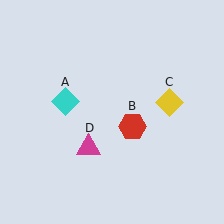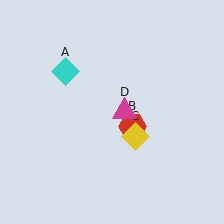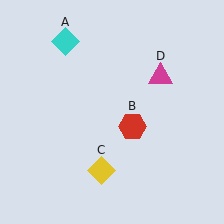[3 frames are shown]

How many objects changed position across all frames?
3 objects changed position: cyan diamond (object A), yellow diamond (object C), magenta triangle (object D).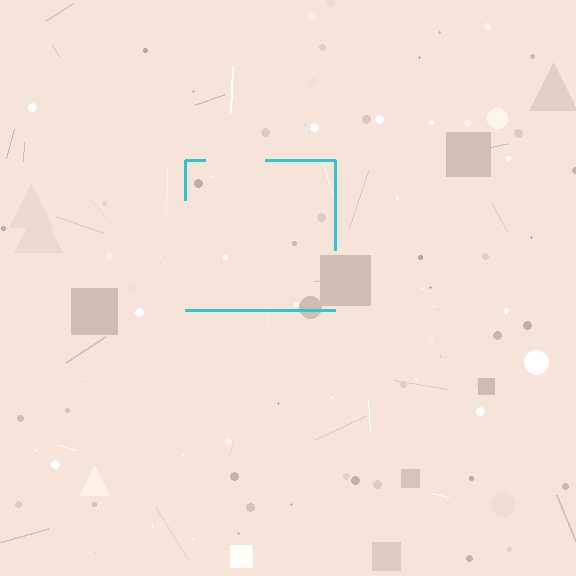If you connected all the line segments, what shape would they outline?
They would outline a square.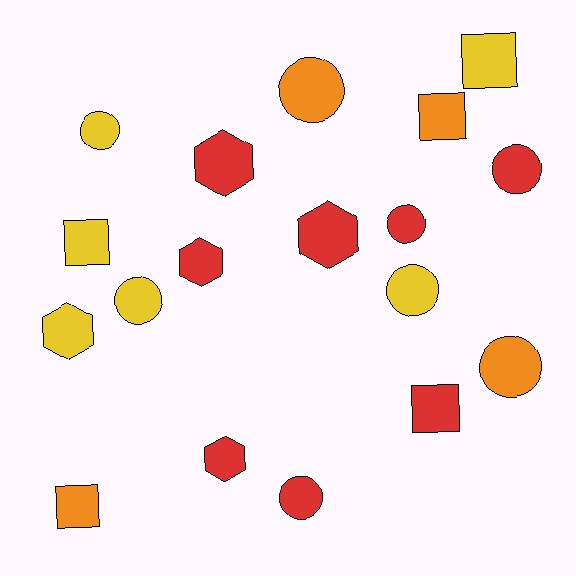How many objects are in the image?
There are 18 objects.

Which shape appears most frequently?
Circle, with 8 objects.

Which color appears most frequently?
Red, with 8 objects.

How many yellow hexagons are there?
There is 1 yellow hexagon.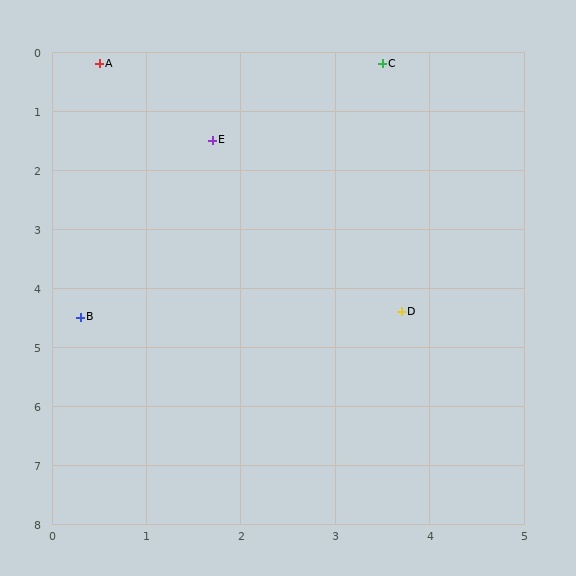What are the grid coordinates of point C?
Point C is at approximately (3.5, 0.2).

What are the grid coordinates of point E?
Point E is at approximately (1.7, 1.5).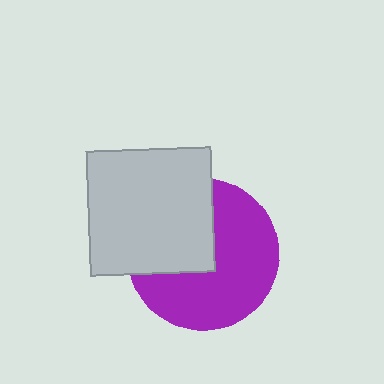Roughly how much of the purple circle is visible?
About half of it is visible (roughly 61%).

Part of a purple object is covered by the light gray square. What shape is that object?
It is a circle.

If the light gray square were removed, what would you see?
You would see the complete purple circle.